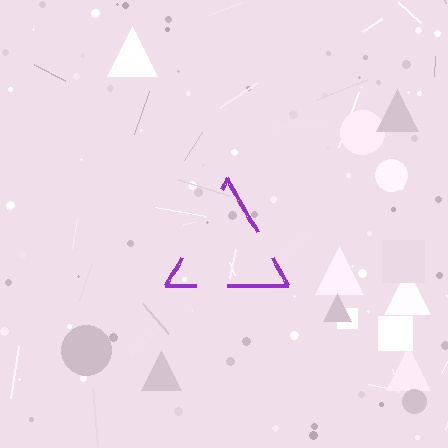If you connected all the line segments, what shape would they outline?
They would outline a triangle.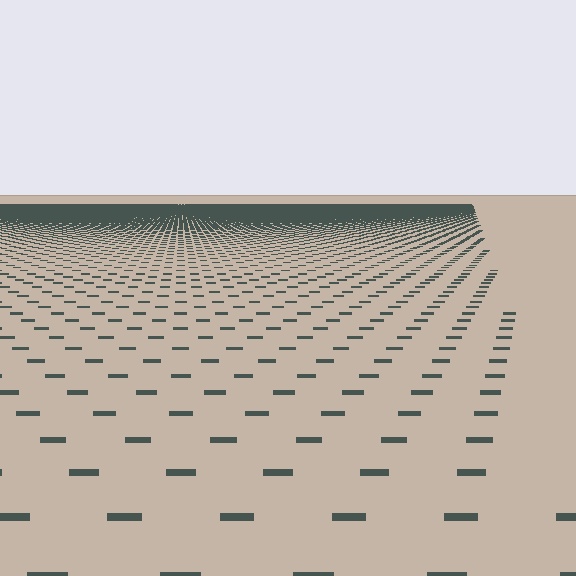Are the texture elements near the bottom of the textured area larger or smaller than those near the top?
Larger. Near the bottom, elements are closer to the viewer and appear at a bigger on-screen size.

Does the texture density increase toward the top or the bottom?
Density increases toward the top.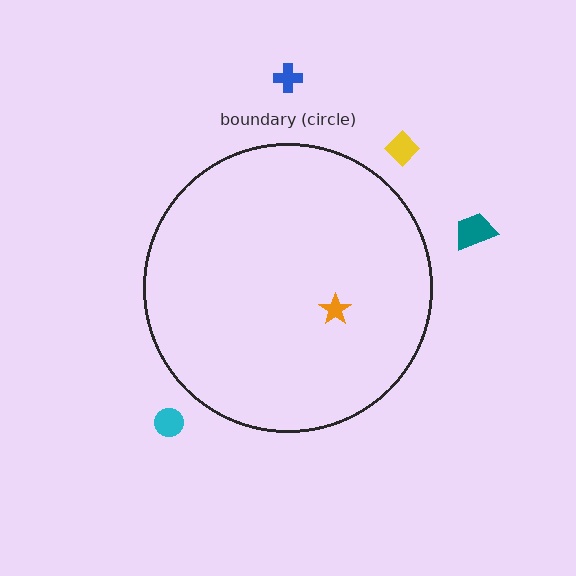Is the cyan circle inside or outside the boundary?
Outside.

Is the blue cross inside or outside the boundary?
Outside.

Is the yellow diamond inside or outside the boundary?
Outside.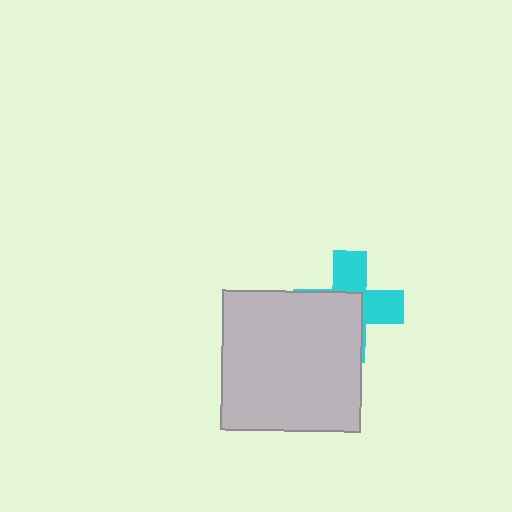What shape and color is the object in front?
The object in front is a light gray square.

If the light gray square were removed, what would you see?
You would see the complete cyan cross.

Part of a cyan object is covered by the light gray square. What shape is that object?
It is a cross.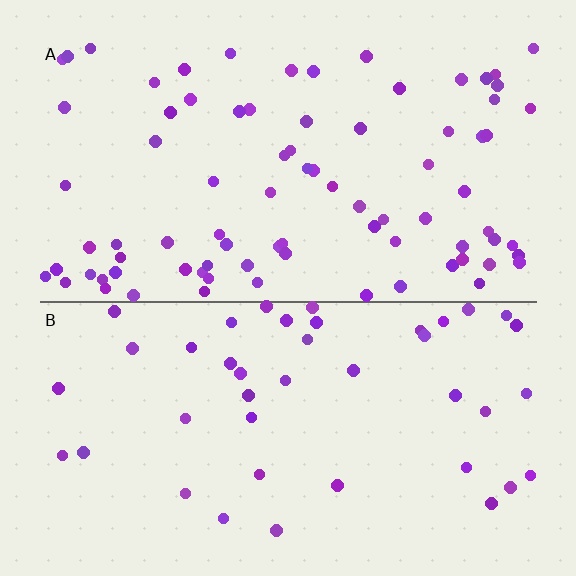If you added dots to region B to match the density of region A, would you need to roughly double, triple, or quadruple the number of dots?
Approximately double.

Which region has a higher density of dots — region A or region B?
A (the top).